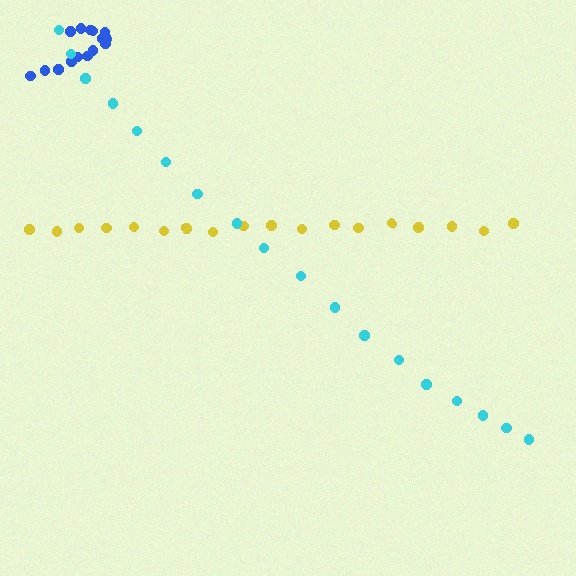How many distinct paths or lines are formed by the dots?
There are 3 distinct paths.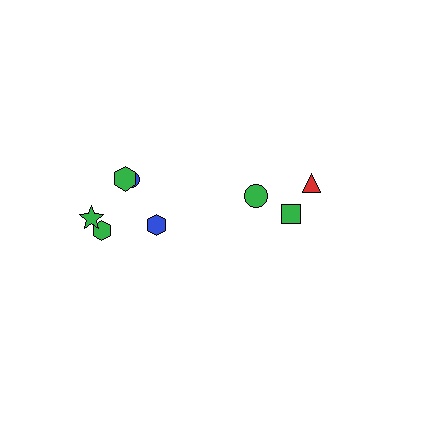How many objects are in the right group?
There are 3 objects.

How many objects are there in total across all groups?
There are 8 objects.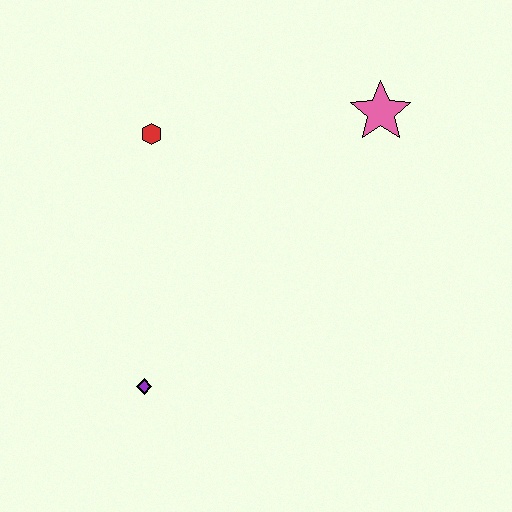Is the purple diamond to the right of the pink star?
No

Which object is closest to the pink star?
The red hexagon is closest to the pink star.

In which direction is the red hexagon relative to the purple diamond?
The red hexagon is above the purple diamond.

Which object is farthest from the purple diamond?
The pink star is farthest from the purple diamond.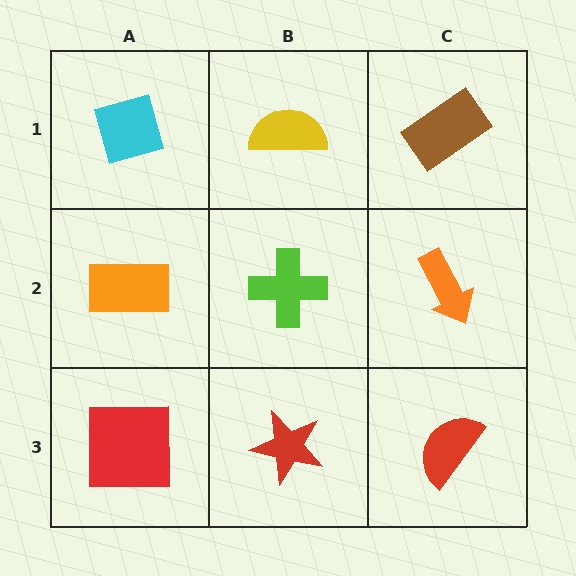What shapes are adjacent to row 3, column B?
A lime cross (row 2, column B), a red square (row 3, column A), a red semicircle (row 3, column C).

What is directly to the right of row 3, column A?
A red star.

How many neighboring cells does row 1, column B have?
3.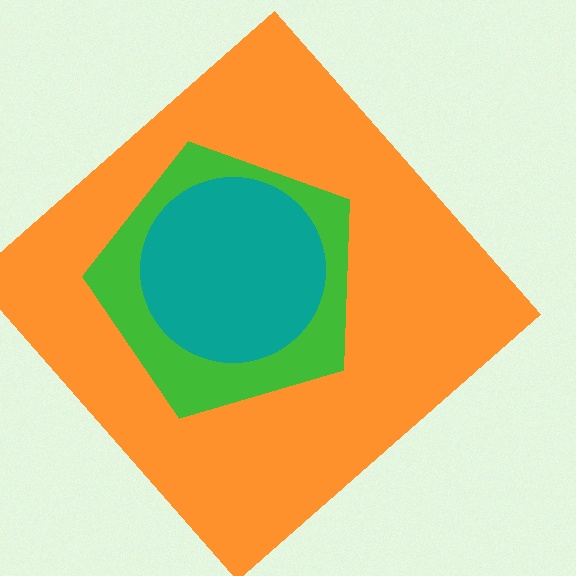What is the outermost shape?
The orange diamond.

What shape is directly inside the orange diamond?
The green pentagon.